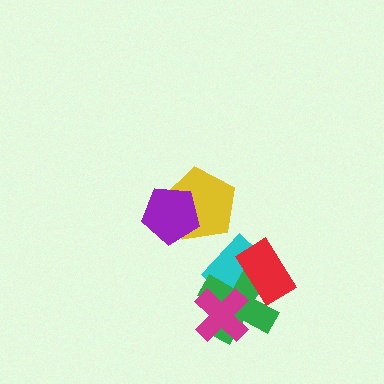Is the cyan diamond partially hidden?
Yes, it is partially covered by another shape.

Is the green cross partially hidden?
Yes, it is partially covered by another shape.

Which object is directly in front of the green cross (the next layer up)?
The magenta cross is directly in front of the green cross.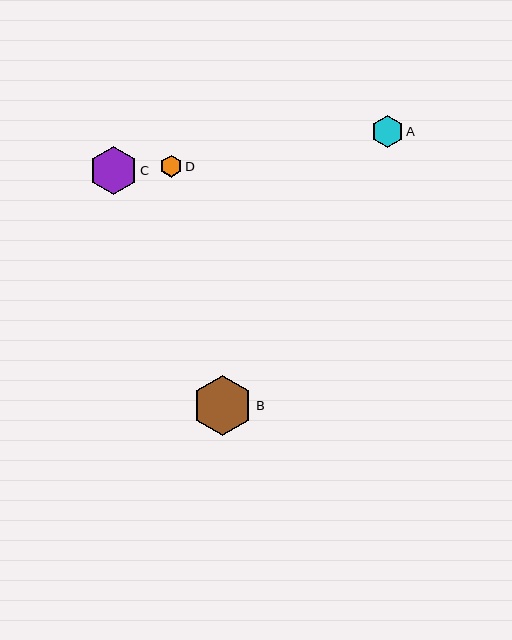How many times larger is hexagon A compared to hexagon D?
Hexagon A is approximately 1.4 times the size of hexagon D.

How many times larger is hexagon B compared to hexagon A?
Hexagon B is approximately 1.9 times the size of hexagon A.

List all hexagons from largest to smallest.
From largest to smallest: B, C, A, D.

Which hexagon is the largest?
Hexagon B is the largest with a size of approximately 60 pixels.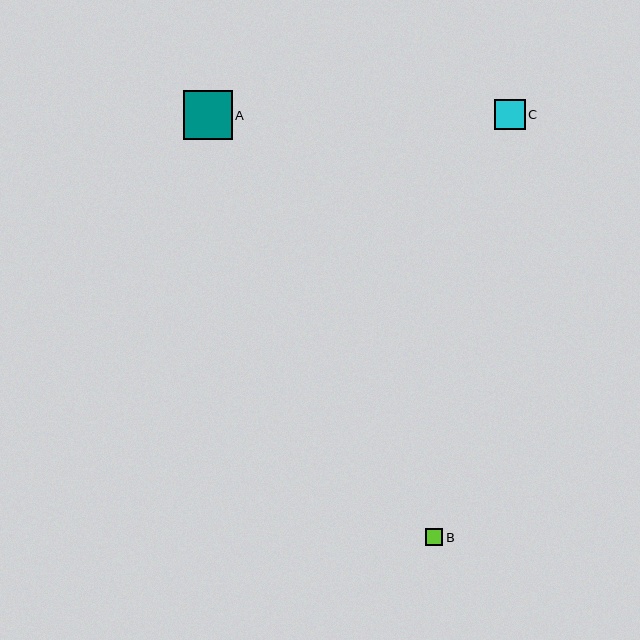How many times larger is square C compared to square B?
Square C is approximately 1.8 times the size of square B.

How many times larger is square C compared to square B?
Square C is approximately 1.8 times the size of square B.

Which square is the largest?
Square A is the largest with a size of approximately 49 pixels.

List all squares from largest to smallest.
From largest to smallest: A, C, B.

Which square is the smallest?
Square B is the smallest with a size of approximately 17 pixels.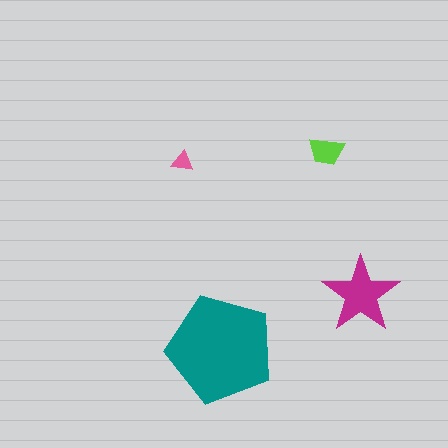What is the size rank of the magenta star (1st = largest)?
2nd.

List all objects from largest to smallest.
The teal pentagon, the magenta star, the lime trapezoid, the pink triangle.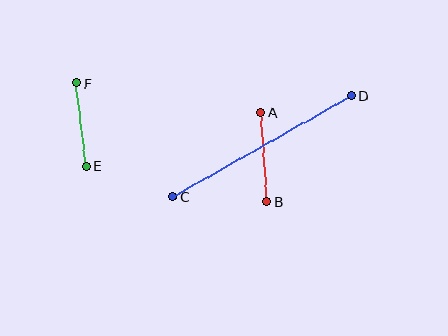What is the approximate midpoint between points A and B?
The midpoint is at approximately (264, 157) pixels.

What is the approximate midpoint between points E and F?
The midpoint is at approximately (81, 125) pixels.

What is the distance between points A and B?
The distance is approximately 90 pixels.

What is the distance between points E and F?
The distance is approximately 84 pixels.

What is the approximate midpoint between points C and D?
The midpoint is at approximately (262, 146) pixels.